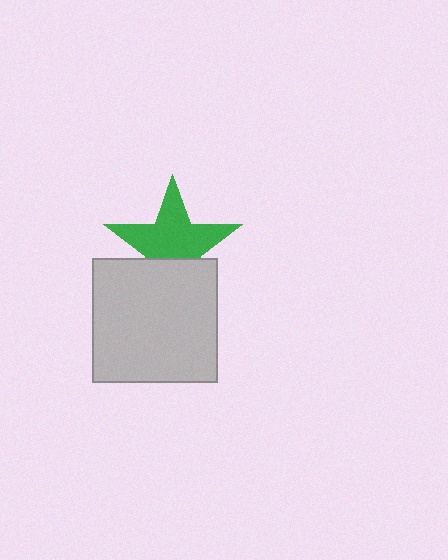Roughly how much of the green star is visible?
Most of it is visible (roughly 65%).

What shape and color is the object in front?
The object in front is a light gray square.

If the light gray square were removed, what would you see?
You would see the complete green star.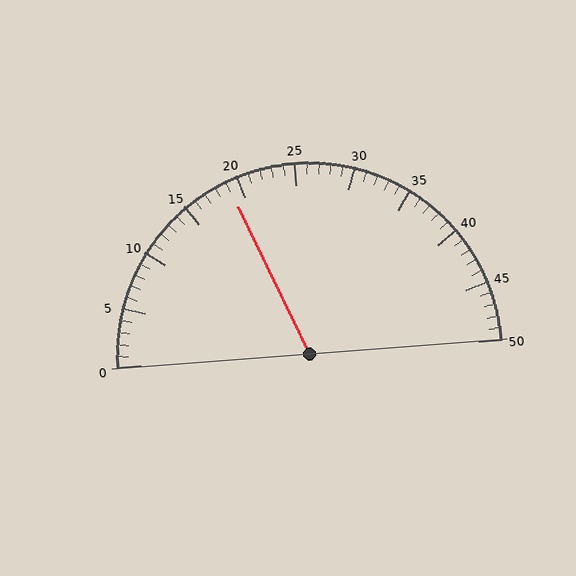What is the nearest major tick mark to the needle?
The nearest major tick mark is 20.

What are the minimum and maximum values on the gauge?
The gauge ranges from 0 to 50.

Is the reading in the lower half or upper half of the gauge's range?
The reading is in the lower half of the range (0 to 50).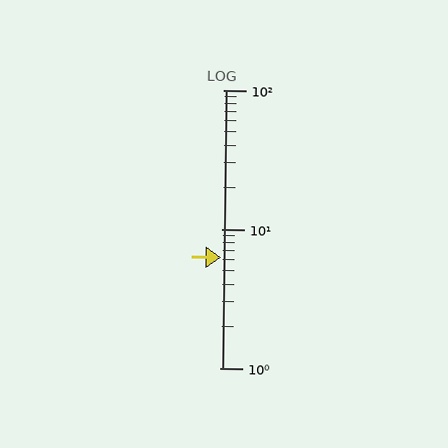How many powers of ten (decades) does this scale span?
The scale spans 2 decades, from 1 to 100.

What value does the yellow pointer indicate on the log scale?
The pointer indicates approximately 6.2.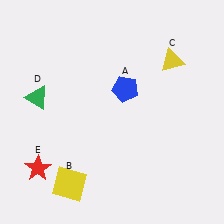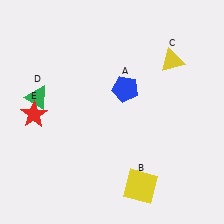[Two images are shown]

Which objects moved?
The objects that moved are: the yellow square (B), the red star (E).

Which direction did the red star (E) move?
The red star (E) moved up.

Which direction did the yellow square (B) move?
The yellow square (B) moved right.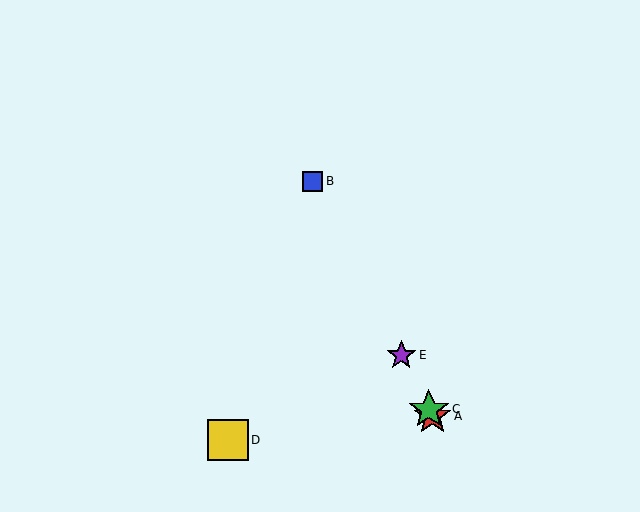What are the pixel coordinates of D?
Object D is at (228, 440).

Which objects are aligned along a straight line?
Objects A, B, C, E are aligned along a straight line.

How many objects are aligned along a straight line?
4 objects (A, B, C, E) are aligned along a straight line.